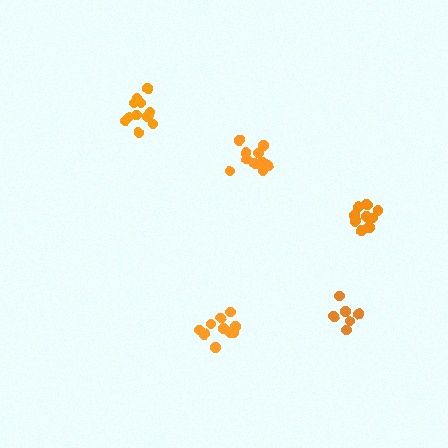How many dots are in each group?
Group 1: 10 dots, Group 2: 12 dots, Group 3: 6 dots, Group 4: 12 dots, Group 5: 10 dots (50 total).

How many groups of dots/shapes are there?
There are 5 groups.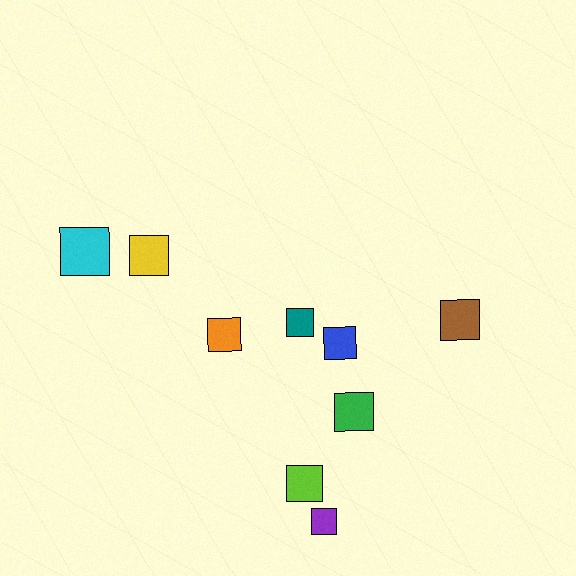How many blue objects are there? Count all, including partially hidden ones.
There is 1 blue object.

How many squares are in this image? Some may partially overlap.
There are 9 squares.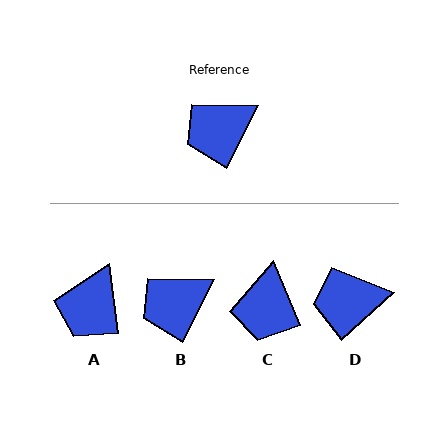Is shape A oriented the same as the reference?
No, it is off by about 35 degrees.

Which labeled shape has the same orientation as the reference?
B.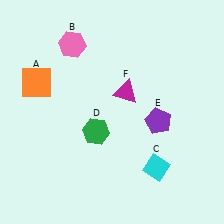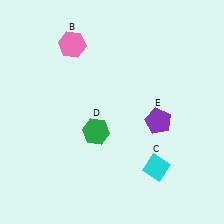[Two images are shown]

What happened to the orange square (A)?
The orange square (A) was removed in Image 2. It was in the top-left area of Image 1.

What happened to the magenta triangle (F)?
The magenta triangle (F) was removed in Image 2. It was in the top-right area of Image 1.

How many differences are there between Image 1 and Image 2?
There are 2 differences between the two images.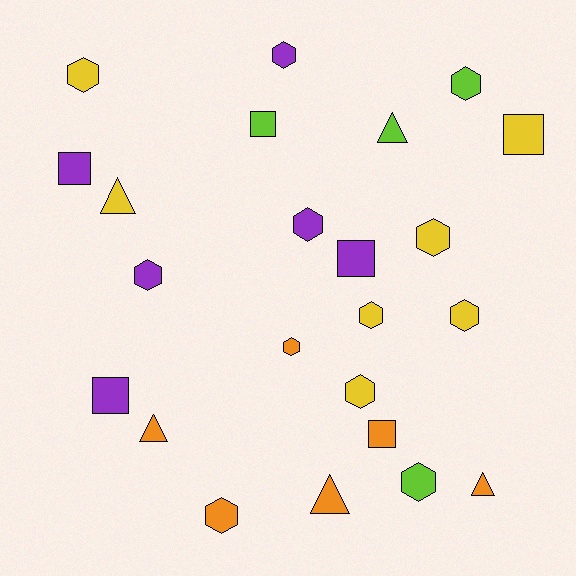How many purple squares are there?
There are 3 purple squares.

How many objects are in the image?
There are 23 objects.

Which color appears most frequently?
Yellow, with 7 objects.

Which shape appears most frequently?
Hexagon, with 12 objects.